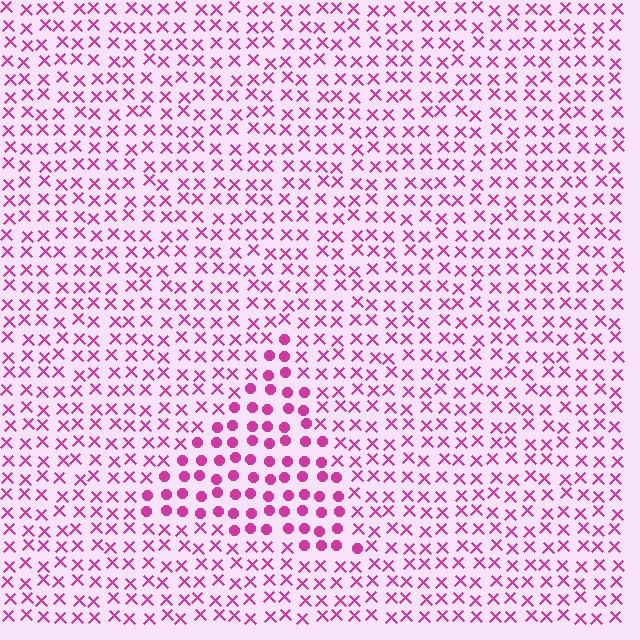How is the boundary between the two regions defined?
The boundary is defined by a change in element shape: circles inside vs. X marks outside. All elements share the same color and spacing.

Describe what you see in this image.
The image is filled with small magenta elements arranged in a uniform grid. A triangle-shaped region contains circles, while the surrounding area contains X marks. The boundary is defined purely by the change in element shape.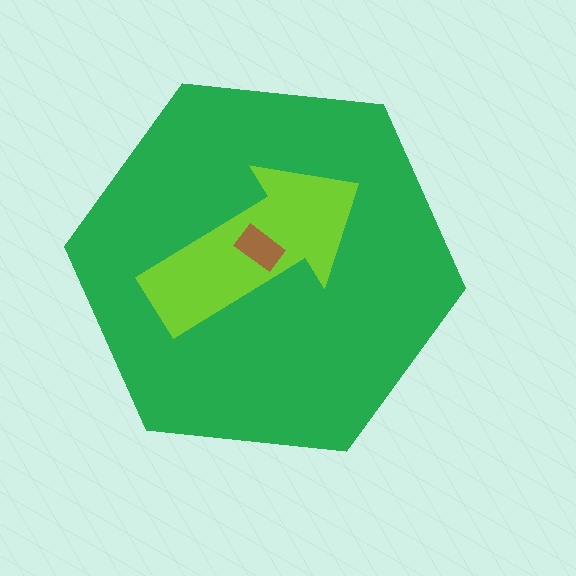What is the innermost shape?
The brown rectangle.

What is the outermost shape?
The green hexagon.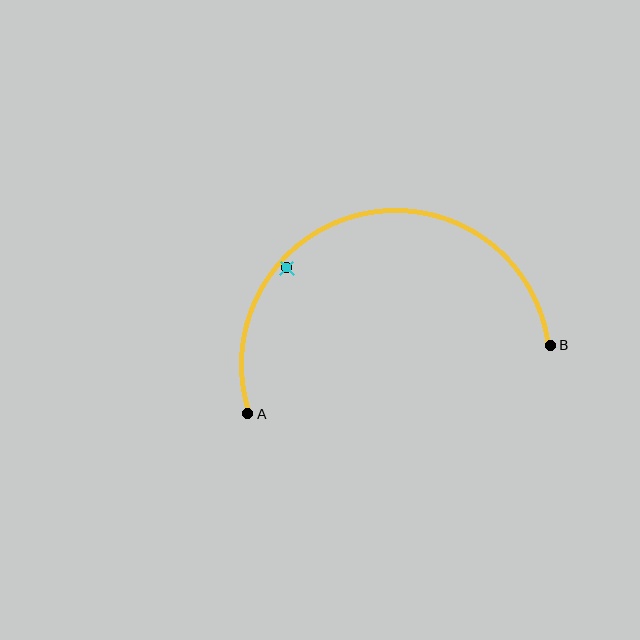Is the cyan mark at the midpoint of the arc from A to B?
No — the cyan mark does not lie on the arc at all. It sits slightly inside the curve.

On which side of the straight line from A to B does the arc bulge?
The arc bulges above the straight line connecting A and B.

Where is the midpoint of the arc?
The arc midpoint is the point on the curve farthest from the straight line joining A and B. It sits above that line.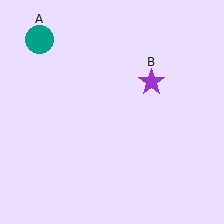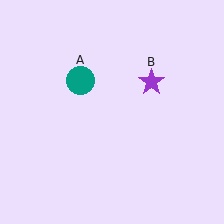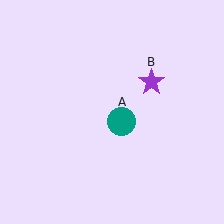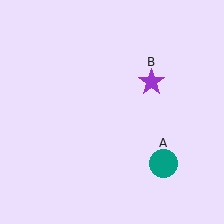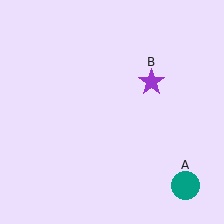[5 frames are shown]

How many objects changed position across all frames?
1 object changed position: teal circle (object A).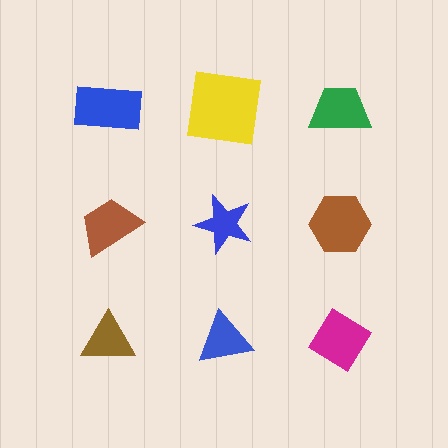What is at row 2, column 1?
A brown trapezoid.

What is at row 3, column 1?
A brown triangle.